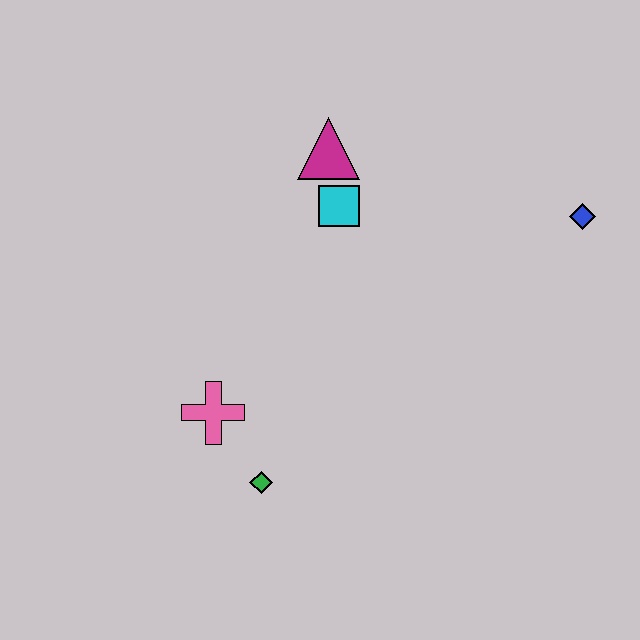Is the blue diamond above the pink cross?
Yes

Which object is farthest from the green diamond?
The blue diamond is farthest from the green diamond.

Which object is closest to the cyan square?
The magenta triangle is closest to the cyan square.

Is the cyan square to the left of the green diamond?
No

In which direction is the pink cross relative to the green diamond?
The pink cross is above the green diamond.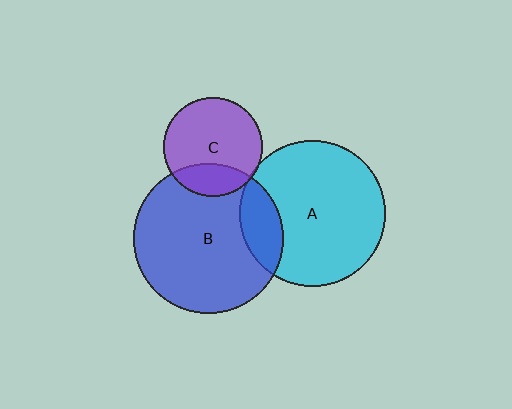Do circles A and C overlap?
Yes.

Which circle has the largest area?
Circle B (blue).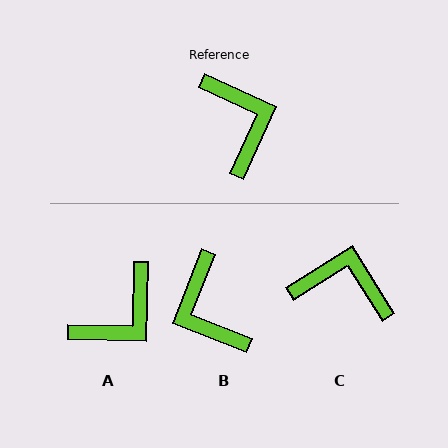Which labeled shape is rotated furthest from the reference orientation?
B, about 177 degrees away.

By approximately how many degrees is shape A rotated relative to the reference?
Approximately 67 degrees clockwise.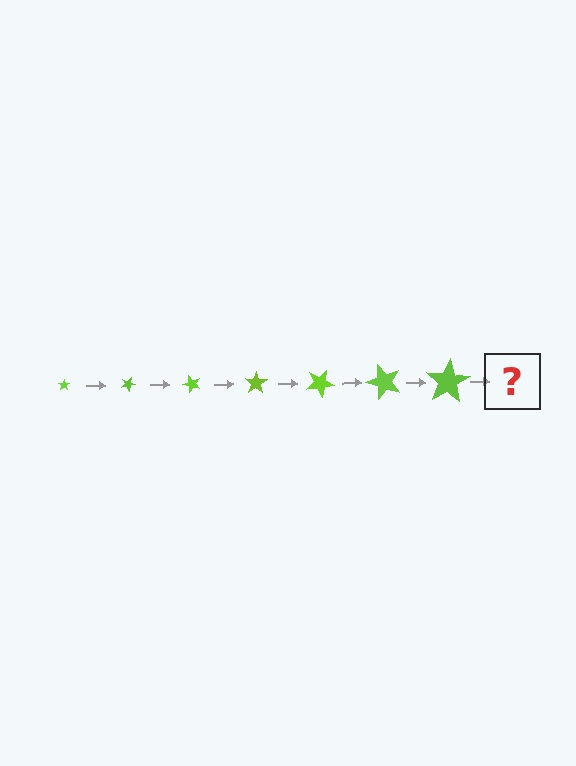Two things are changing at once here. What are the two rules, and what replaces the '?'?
The two rules are that the star grows larger each step and it rotates 25 degrees each step. The '?' should be a star, larger than the previous one and rotated 175 degrees from the start.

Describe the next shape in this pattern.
It should be a star, larger than the previous one and rotated 175 degrees from the start.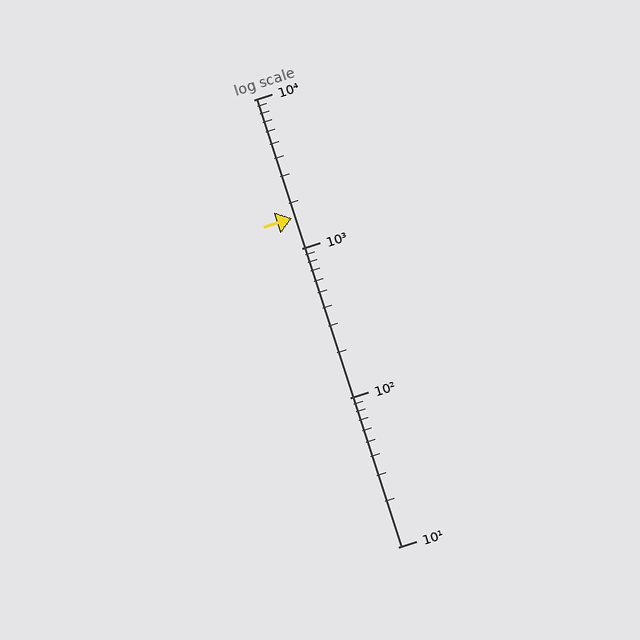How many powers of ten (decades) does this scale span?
The scale spans 3 decades, from 10 to 10000.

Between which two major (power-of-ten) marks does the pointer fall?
The pointer is between 1000 and 10000.